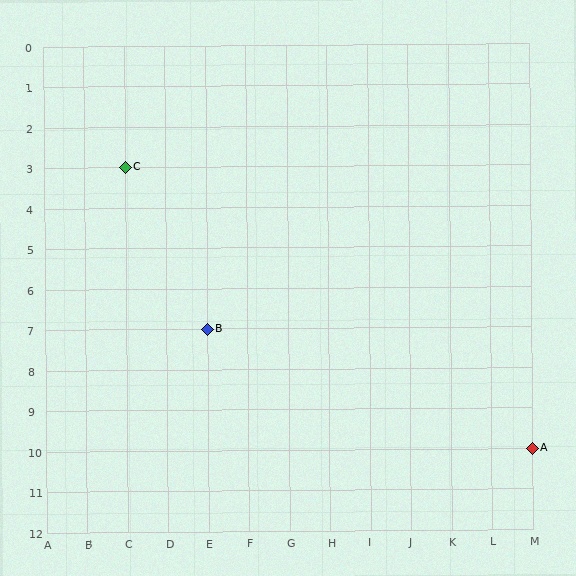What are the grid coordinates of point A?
Point A is at grid coordinates (M, 10).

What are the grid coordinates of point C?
Point C is at grid coordinates (C, 3).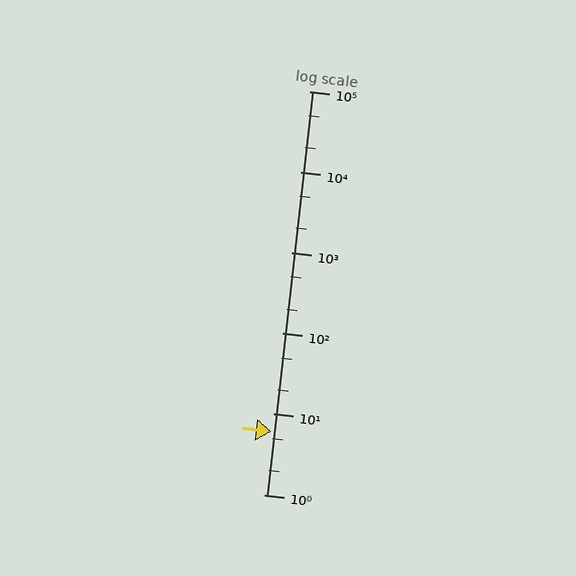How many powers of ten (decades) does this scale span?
The scale spans 5 decades, from 1 to 100000.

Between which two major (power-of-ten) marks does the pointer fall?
The pointer is between 1 and 10.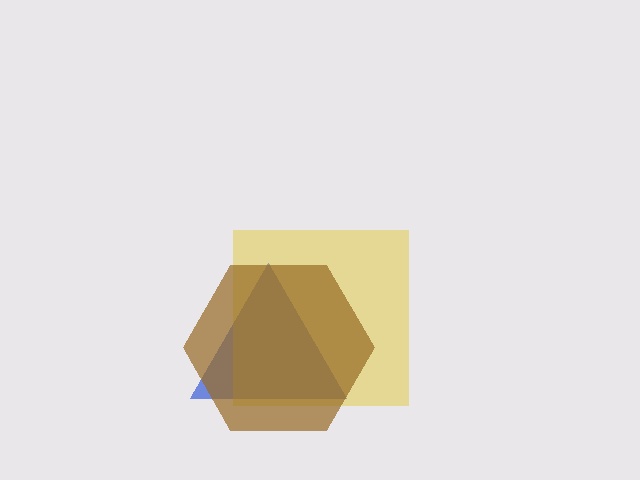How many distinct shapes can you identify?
There are 3 distinct shapes: a blue triangle, a yellow square, a brown hexagon.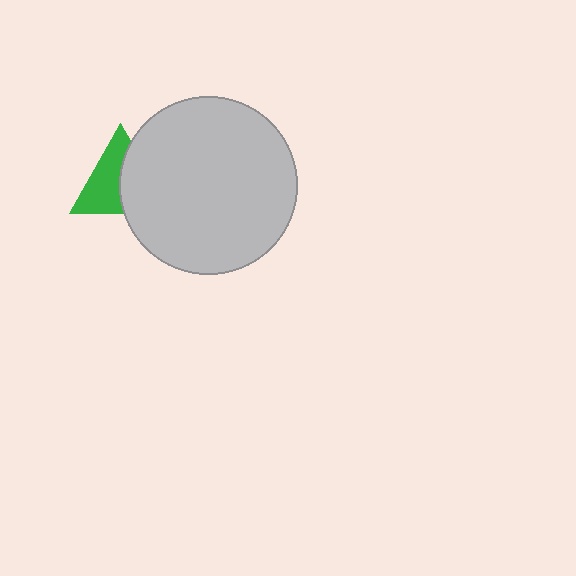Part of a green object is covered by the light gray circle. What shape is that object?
It is a triangle.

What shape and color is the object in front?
The object in front is a light gray circle.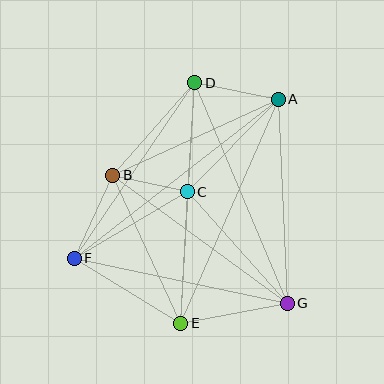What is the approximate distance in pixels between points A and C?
The distance between A and C is approximately 130 pixels.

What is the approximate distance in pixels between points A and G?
The distance between A and G is approximately 205 pixels.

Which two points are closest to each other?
Points B and C are closest to each other.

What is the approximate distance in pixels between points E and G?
The distance between E and G is approximately 108 pixels.